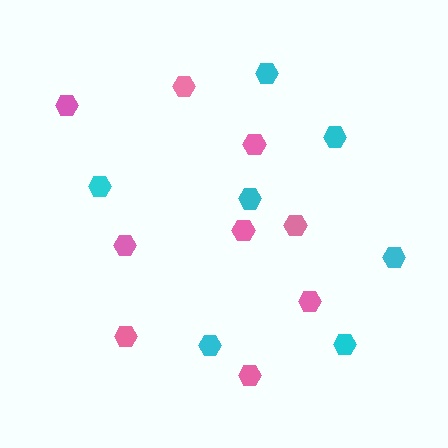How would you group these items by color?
There are 2 groups: one group of cyan hexagons (7) and one group of pink hexagons (9).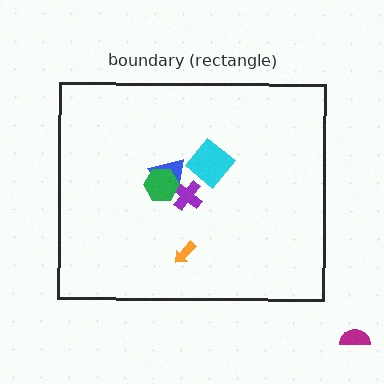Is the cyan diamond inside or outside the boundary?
Inside.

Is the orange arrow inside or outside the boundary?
Inside.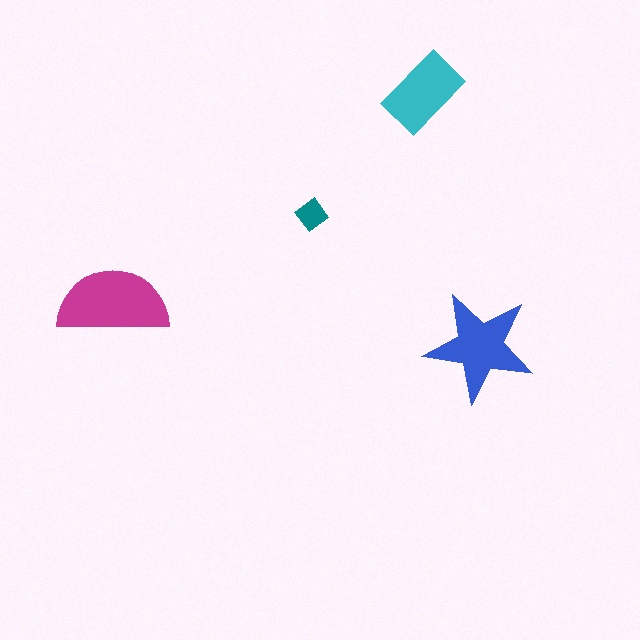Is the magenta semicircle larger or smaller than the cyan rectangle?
Larger.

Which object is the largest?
The magenta semicircle.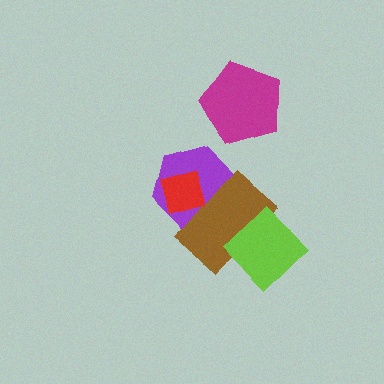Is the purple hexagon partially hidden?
Yes, it is partially covered by another shape.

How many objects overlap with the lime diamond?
1 object overlaps with the lime diamond.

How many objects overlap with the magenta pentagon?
0 objects overlap with the magenta pentagon.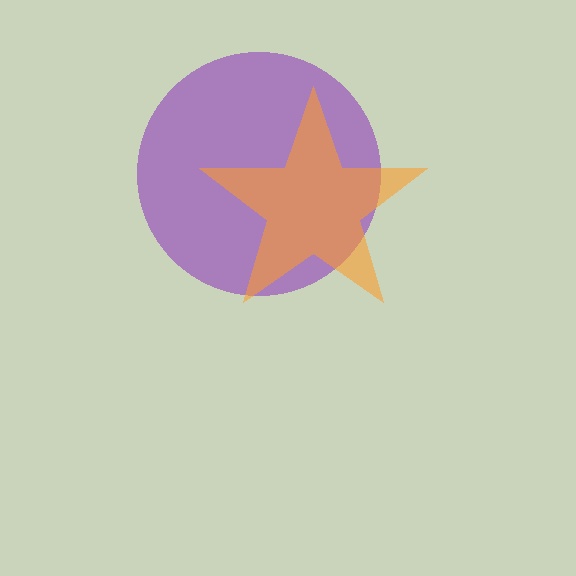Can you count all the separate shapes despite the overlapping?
Yes, there are 2 separate shapes.